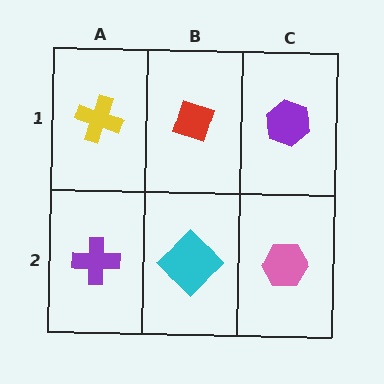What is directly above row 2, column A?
A yellow cross.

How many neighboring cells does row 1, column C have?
2.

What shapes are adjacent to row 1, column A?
A purple cross (row 2, column A), a red diamond (row 1, column B).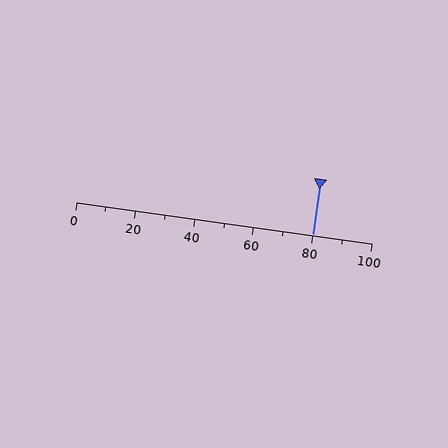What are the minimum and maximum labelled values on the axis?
The axis runs from 0 to 100.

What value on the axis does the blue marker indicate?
The marker indicates approximately 80.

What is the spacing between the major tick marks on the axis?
The major ticks are spaced 20 apart.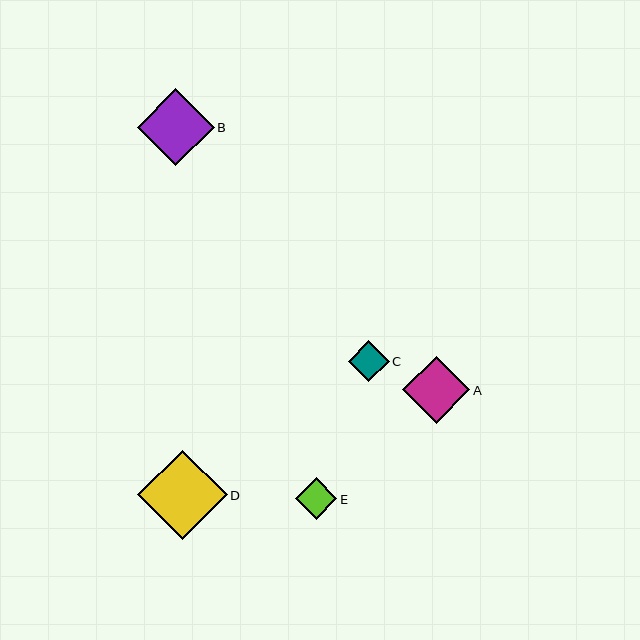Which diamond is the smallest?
Diamond C is the smallest with a size of approximately 41 pixels.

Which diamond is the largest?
Diamond D is the largest with a size of approximately 90 pixels.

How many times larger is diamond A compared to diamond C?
Diamond A is approximately 1.6 times the size of diamond C.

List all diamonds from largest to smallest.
From largest to smallest: D, B, A, E, C.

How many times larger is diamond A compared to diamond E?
Diamond A is approximately 1.6 times the size of diamond E.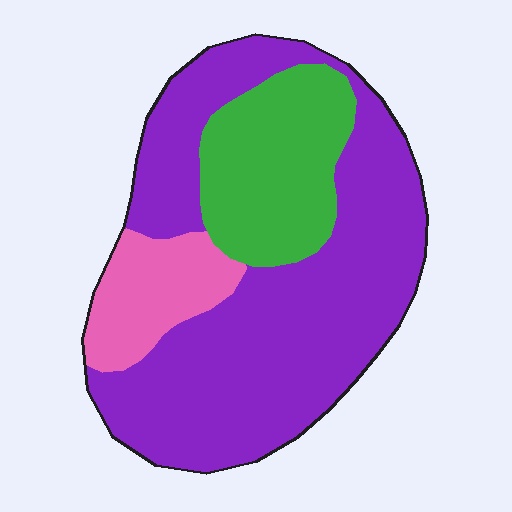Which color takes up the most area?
Purple, at roughly 65%.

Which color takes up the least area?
Pink, at roughly 15%.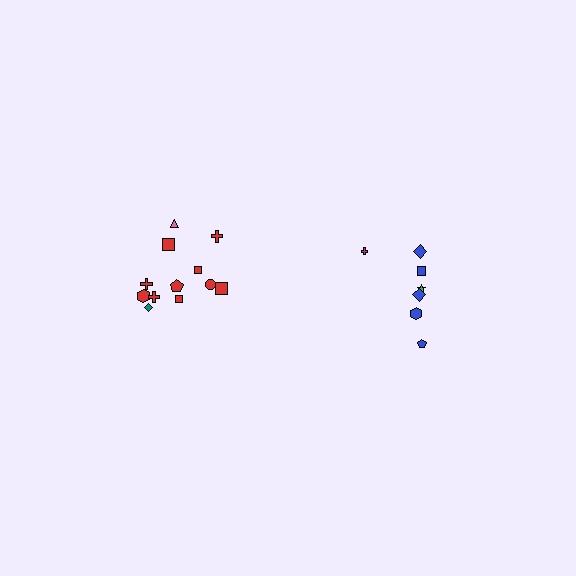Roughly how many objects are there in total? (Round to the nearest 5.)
Roughly 20 objects in total.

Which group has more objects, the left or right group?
The left group.